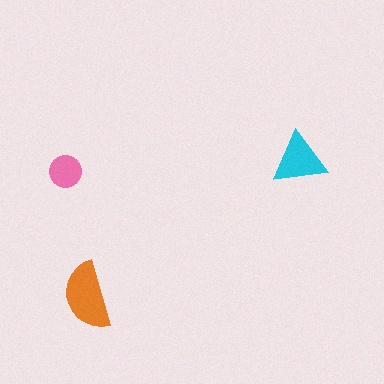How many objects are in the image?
There are 3 objects in the image.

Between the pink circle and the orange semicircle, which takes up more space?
The orange semicircle.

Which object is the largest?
The orange semicircle.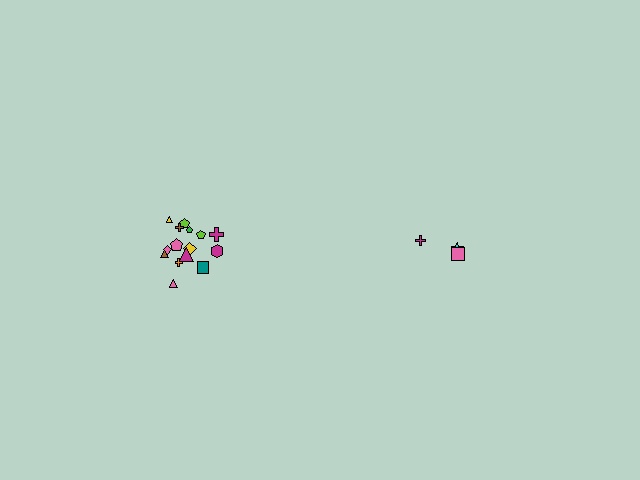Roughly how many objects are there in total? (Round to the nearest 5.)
Roughly 20 objects in total.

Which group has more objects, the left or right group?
The left group.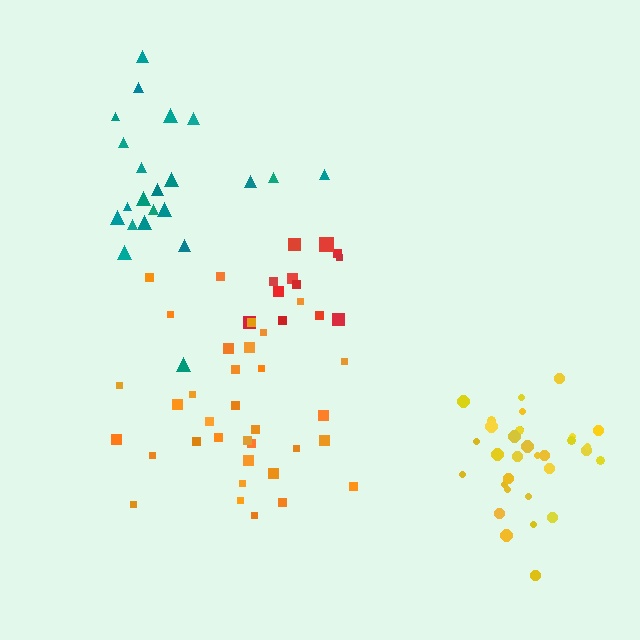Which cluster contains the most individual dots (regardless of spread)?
Orange (34).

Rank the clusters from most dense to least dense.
yellow, orange, teal, red.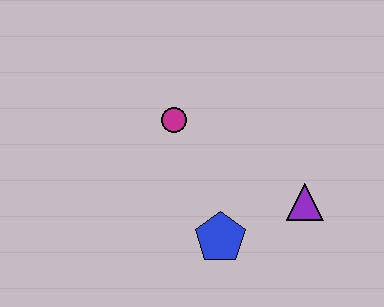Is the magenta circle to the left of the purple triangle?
Yes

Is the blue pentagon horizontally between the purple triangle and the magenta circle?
Yes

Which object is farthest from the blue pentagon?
The magenta circle is farthest from the blue pentagon.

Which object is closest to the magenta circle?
The blue pentagon is closest to the magenta circle.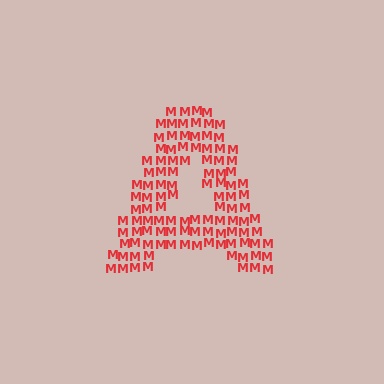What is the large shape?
The large shape is the letter A.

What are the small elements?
The small elements are letter M's.